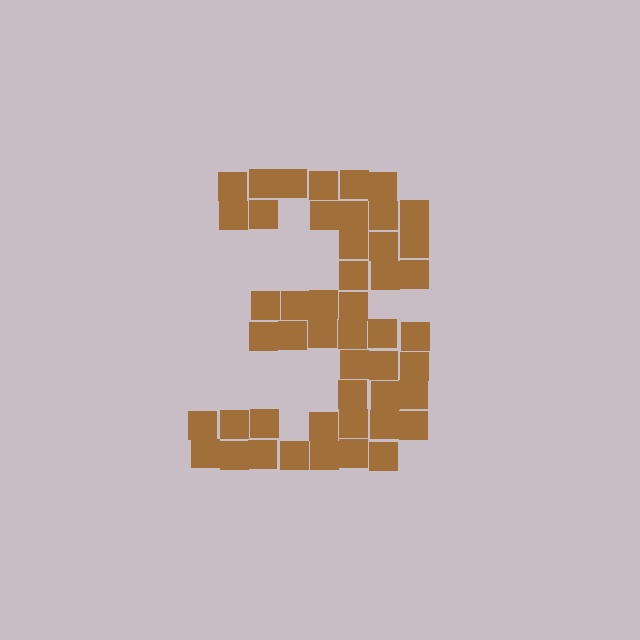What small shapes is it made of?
It is made of small squares.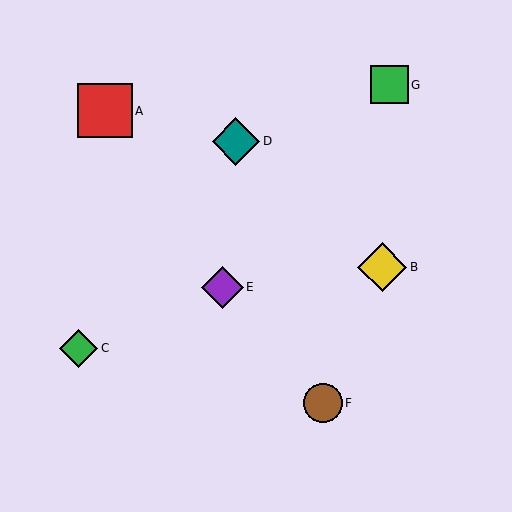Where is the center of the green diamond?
The center of the green diamond is at (79, 348).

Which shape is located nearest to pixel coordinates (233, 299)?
The purple diamond (labeled E) at (222, 287) is nearest to that location.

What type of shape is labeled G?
Shape G is a green square.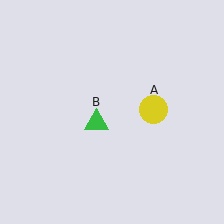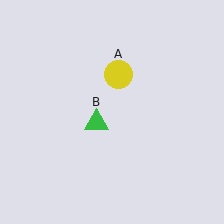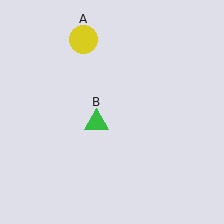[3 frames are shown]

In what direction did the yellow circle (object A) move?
The yellow circle (object A) moved up and to the left.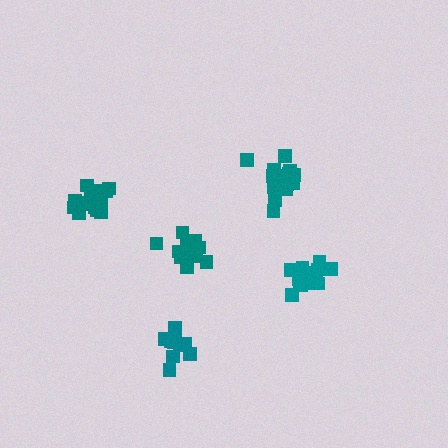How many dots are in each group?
Group 1: 15 dots, Group 2: 14 dots, Group 3: 11 dots, Group 4: 15 dots, Group 5: 17 dots (72 total).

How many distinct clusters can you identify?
There are 5 distinct clusters.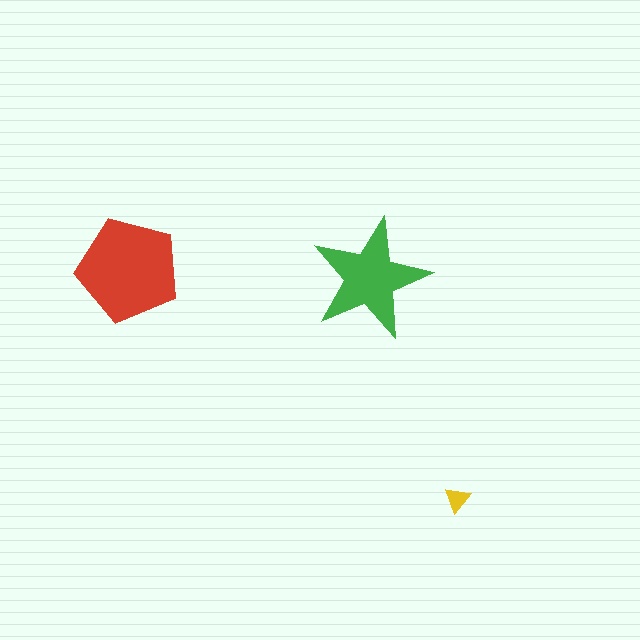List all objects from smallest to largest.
The yellow triangle, the green star, the red pentagon.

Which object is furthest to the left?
The red pentagon is leftmost.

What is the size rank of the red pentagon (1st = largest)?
1st.